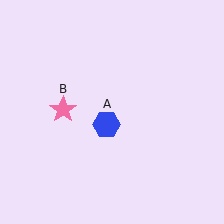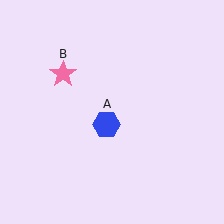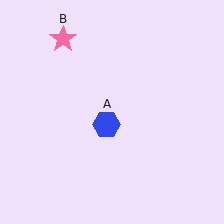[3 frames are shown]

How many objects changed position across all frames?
1 object changed position: pink star (object B).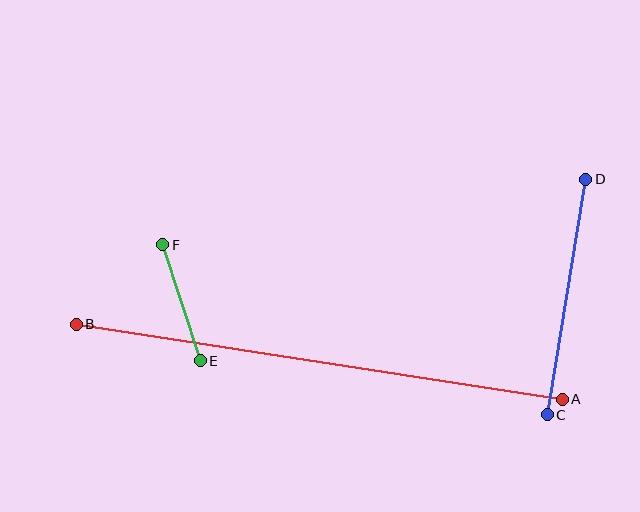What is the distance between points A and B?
The distance is approximately 492 pixels.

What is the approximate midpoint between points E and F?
The midpoint is at approximately (181, 303) pixels.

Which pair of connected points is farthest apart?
Points A and B are farthest apart.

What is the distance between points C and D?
The distance is approximately 239 pixels.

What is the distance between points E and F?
The distance is approximately 122 pixels.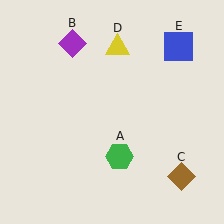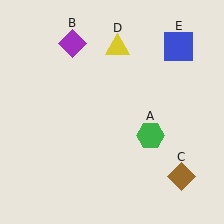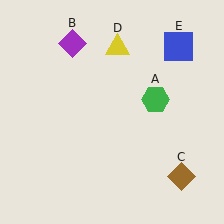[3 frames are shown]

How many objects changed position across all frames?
1 object changed position: green hexagon (object A).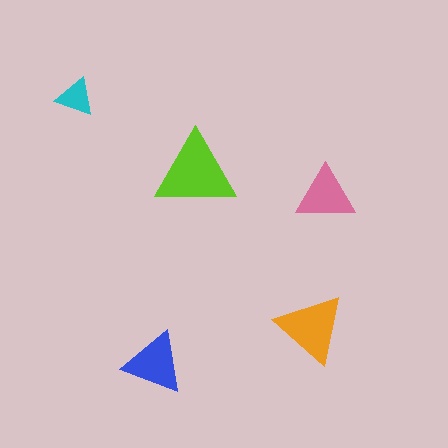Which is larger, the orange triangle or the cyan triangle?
The orange one.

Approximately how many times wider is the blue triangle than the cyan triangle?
About 1.5 times wider.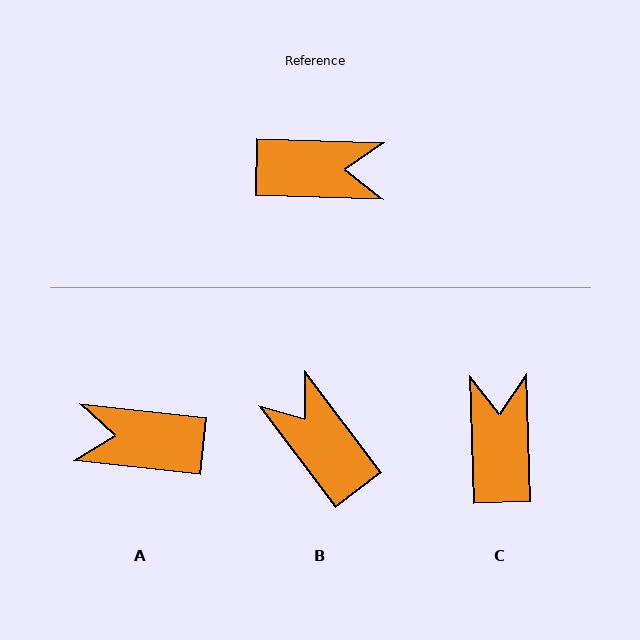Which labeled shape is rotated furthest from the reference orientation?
A, about 175 degrees away.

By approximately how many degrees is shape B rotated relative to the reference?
Approximately 129 degrees counter-clockwise.